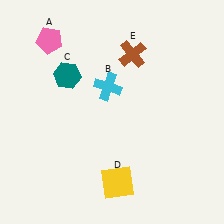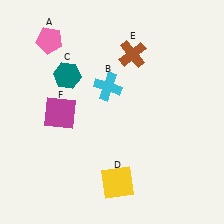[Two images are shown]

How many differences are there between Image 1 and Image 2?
There is 1 difference between the two images.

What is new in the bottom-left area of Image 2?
A magenta square (F) was added in the bottom-left area of Image 2.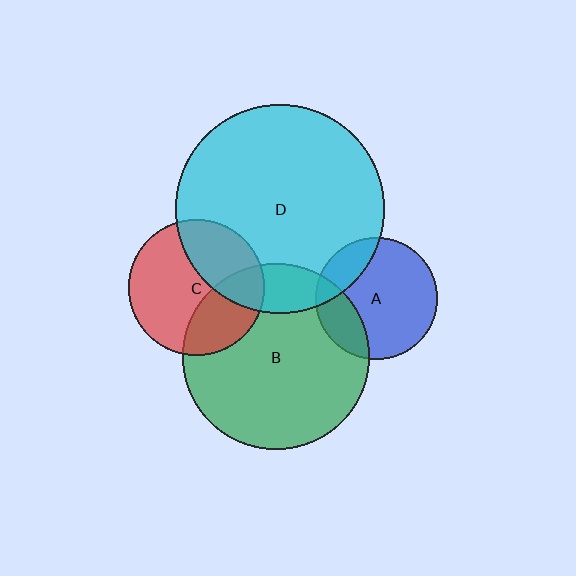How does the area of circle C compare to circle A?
Approximately 1.2 times.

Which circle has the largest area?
Circle D (cyan).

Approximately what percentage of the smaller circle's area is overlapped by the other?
Approximately 15%.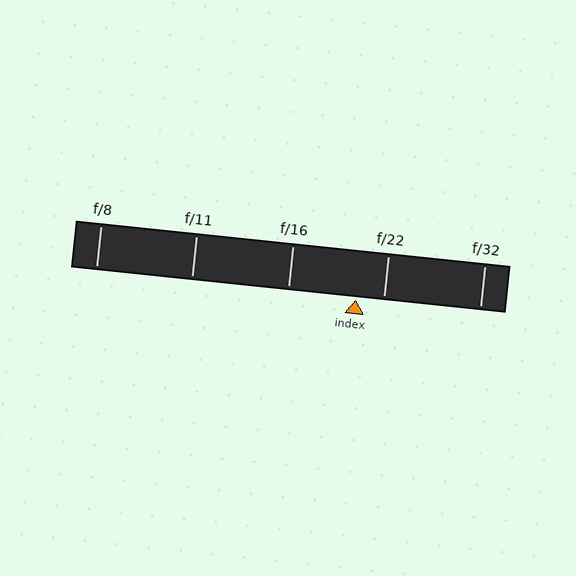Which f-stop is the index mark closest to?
The index mark is closest to f/22.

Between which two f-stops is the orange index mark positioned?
The index mark is between f/16 and f/22.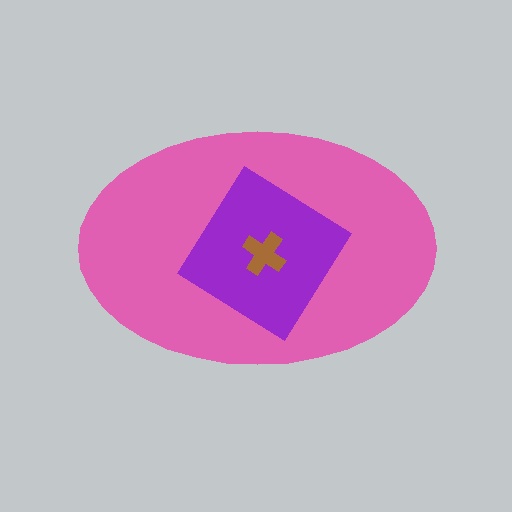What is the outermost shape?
The pink ellipse.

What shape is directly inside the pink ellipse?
The purple diamond.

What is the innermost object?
The brown cross.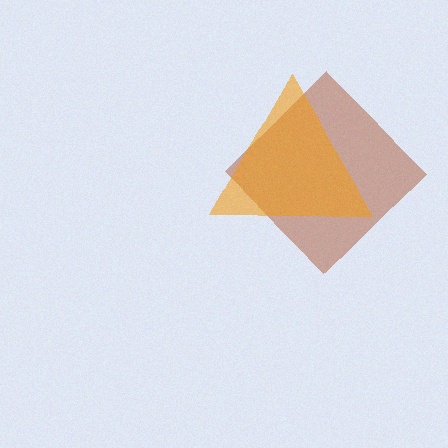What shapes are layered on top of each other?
The layered shapes are: a brown diamond, an orange triangle.